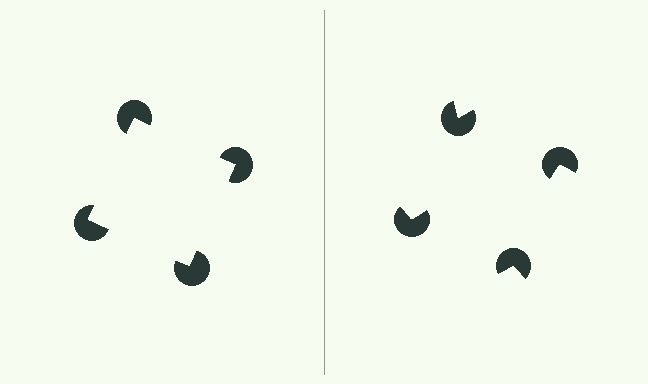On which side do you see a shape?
An illusory square appears on the left side. On the right side the wedge cuts are rotated, so no coherent shape forms.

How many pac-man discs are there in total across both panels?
8 — 4 on each side.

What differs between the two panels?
The pac-man discs are positioned identically on both sides; only the wedge orientations differ. On the left they align to a square; on the right they are misaligned.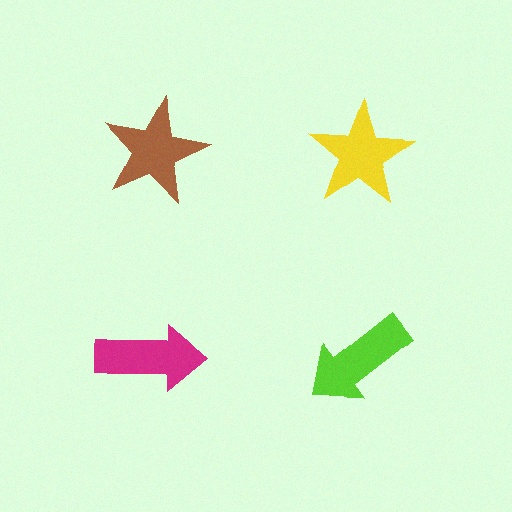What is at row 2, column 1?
A magenta arrow.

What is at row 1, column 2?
A yellow star.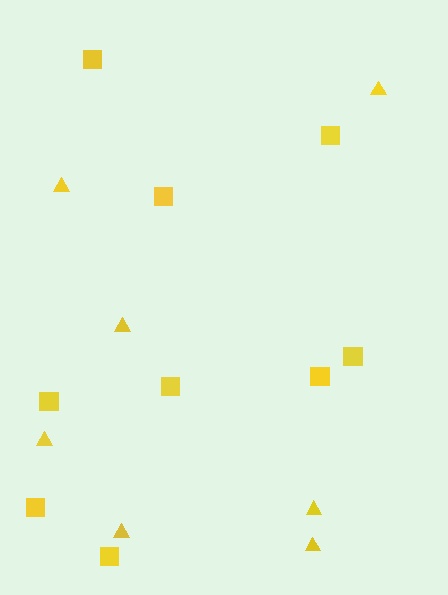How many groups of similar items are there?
There are 2 groups: one group of triangles (7) and one group of squares (9).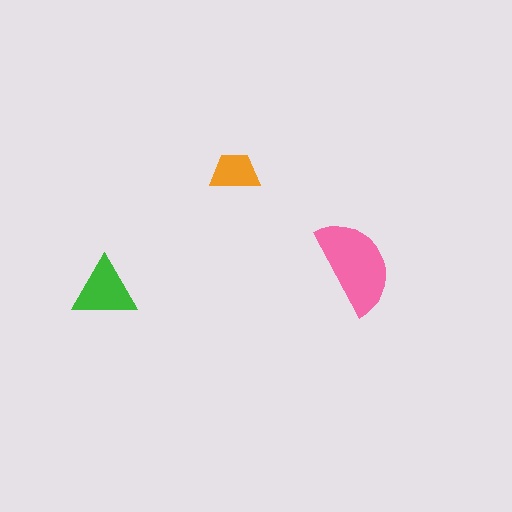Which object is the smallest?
The orange trapezoid.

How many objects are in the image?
There are 3 objects in the image.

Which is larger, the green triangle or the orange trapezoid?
The green triangle.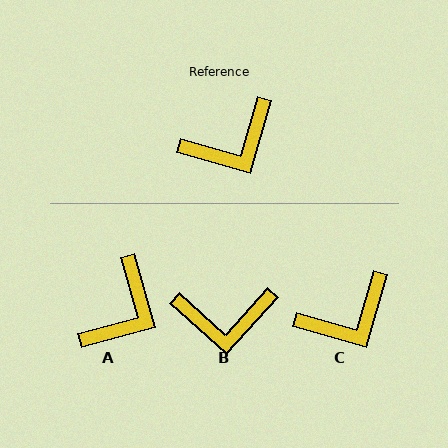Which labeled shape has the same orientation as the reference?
C.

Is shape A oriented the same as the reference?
No, it is off by about 31 degrees.